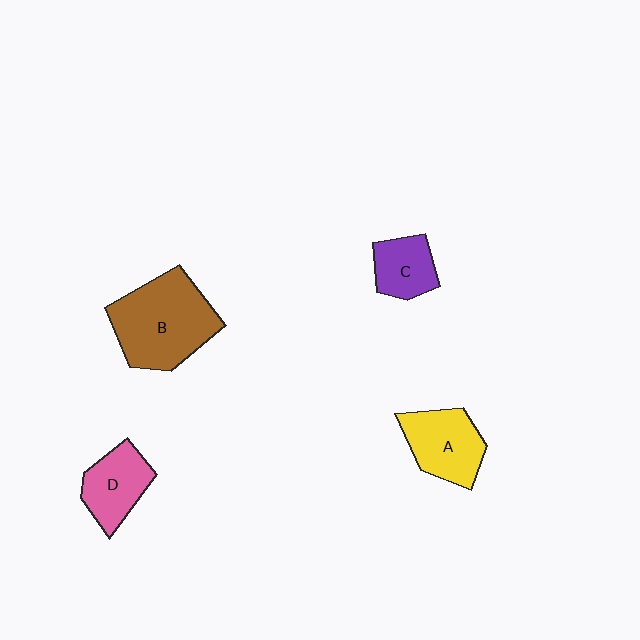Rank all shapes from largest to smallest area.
From largest to smallest: B (brown), A (yellow), D (pink), C (purple).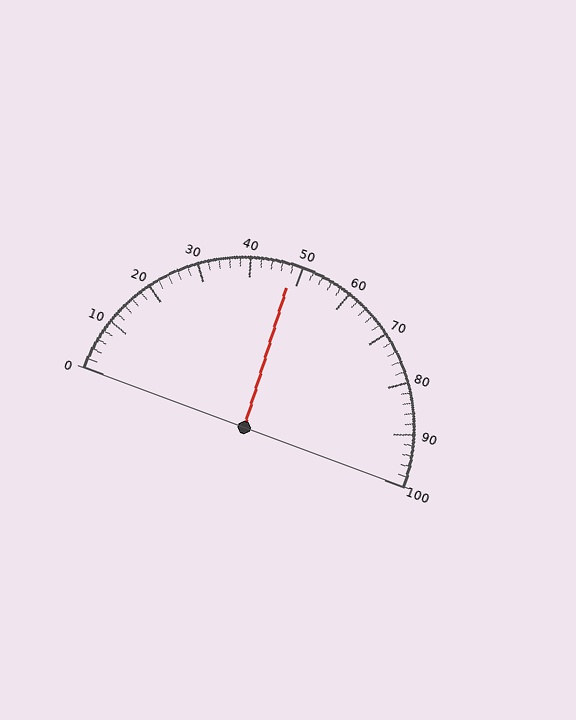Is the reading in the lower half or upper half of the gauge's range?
The reading is in the lower half of the range (0 to 100).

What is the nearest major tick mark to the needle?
The nearest major tick mark is 50.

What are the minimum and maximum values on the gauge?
The gauge ranges from 0 to 100.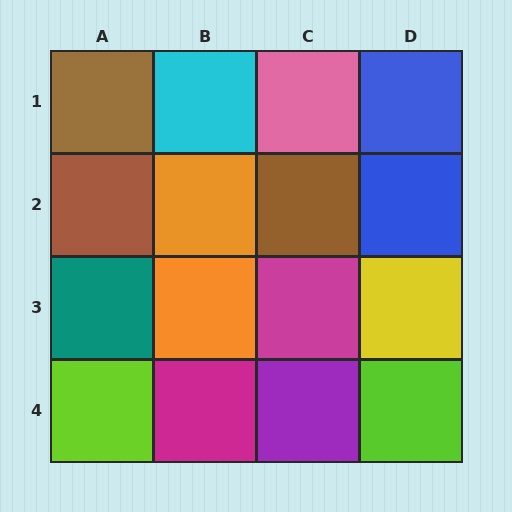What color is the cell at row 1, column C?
Pink.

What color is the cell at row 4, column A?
Lime.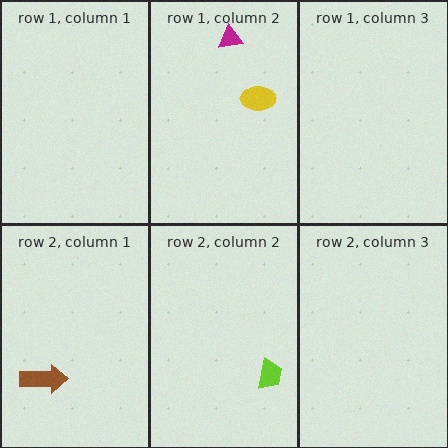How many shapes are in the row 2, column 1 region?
1.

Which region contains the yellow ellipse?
The row 1, column 2 region.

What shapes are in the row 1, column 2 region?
The magenta triangle, the yellow ellipse.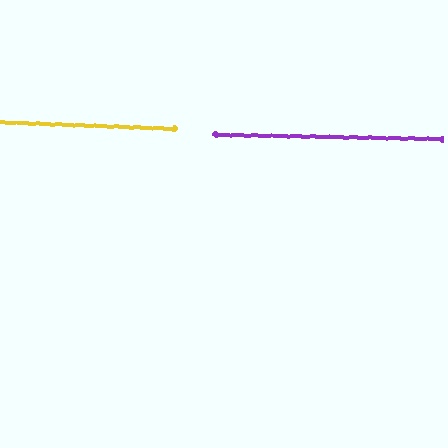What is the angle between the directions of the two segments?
Approximately 1 degree.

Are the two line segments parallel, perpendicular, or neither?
Parallel — their directions differ by only 0.8°.